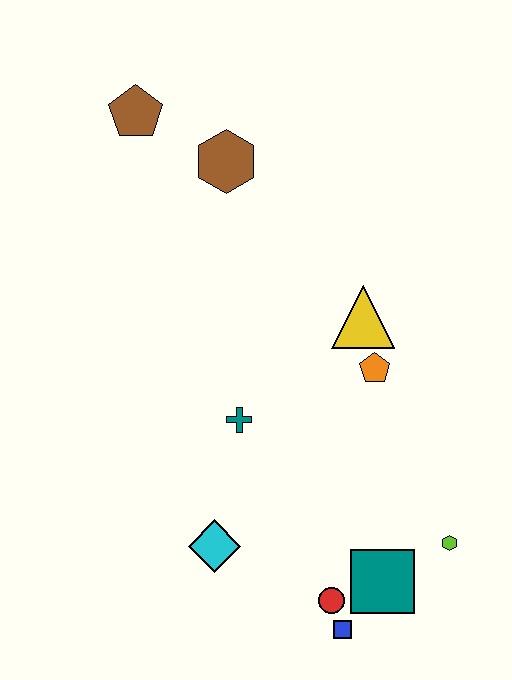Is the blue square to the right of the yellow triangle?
No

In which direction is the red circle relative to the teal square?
The red circle is to the left of the teal square.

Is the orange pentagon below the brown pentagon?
Yes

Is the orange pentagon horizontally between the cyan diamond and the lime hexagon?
Yes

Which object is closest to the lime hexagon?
The teal square is closest to the lime hexagon.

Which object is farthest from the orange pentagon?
The brown pentagon is farthest from the orange pentagon.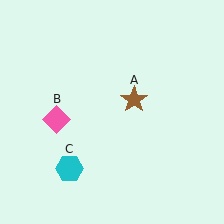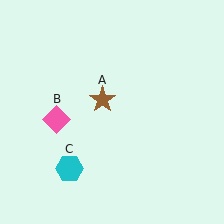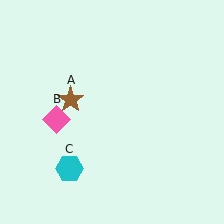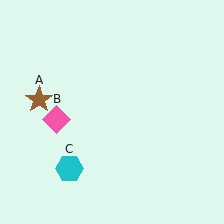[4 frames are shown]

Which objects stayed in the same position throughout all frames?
Pink diamond (object B) and cyan hexagon (object C) remained stationary.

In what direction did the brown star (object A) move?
The brown star (object A) moved left.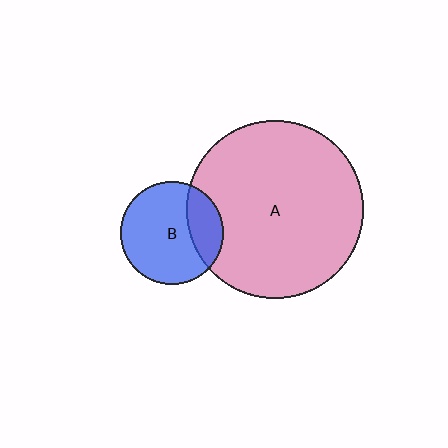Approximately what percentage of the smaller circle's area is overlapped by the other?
Approximately 25%.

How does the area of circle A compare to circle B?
Approximately 2.9 times.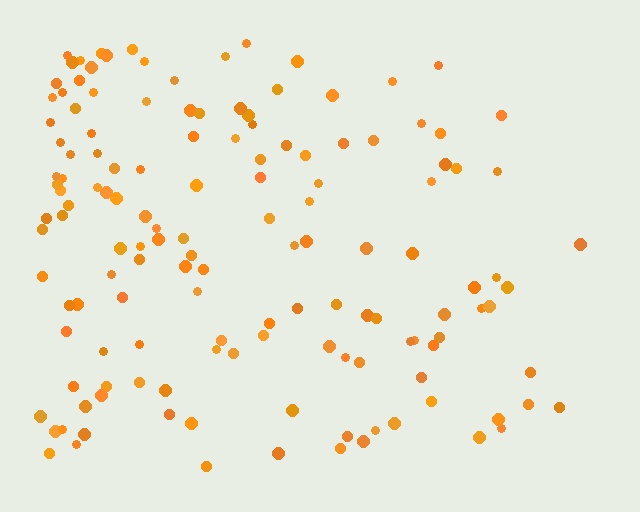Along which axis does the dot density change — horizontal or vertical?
Horizontal.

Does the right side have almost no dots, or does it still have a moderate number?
Still a moderate number, just noticeably fewer than the left.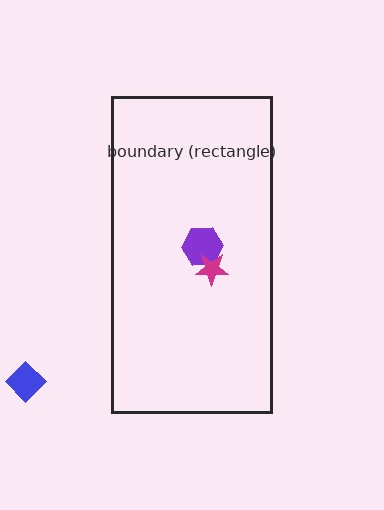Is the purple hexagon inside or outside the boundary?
Inside.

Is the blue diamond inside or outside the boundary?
Outside.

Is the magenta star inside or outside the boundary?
Inside.